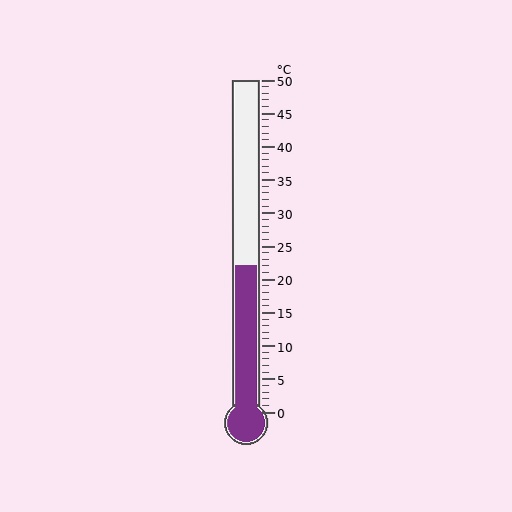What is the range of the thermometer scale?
The thermometer scale ranges from 0°C to 50°C.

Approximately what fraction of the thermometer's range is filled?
The thermometer is filled to approximately 45% of its range.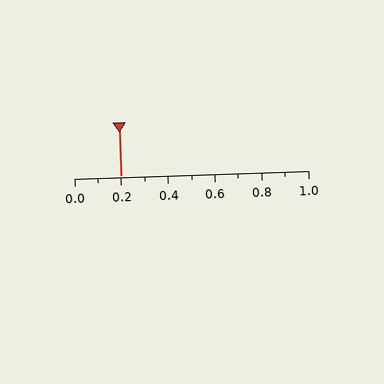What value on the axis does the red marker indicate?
The marker indicates approximately 0.2.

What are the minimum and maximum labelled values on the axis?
The axis runs from 0.0 to 1.0.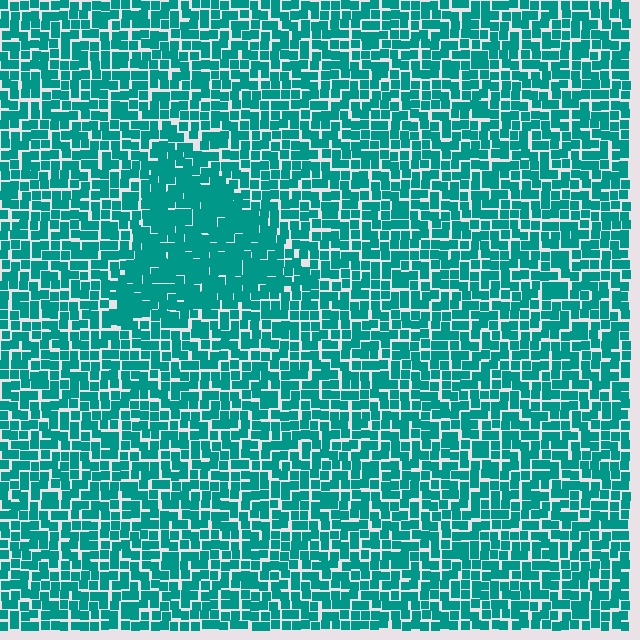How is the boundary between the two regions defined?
The boundary is defined by a change in element density (approximately 1.4x ratio). All elements are the same color, size, and shape.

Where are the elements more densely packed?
The elements are more densely packed inside the triangle boundary.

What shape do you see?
I see a triangle.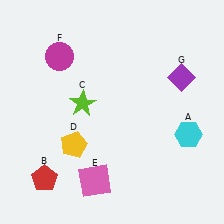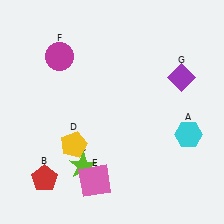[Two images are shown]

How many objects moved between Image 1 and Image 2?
1 object moved between the two images.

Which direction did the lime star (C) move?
The lime star (C) moved down.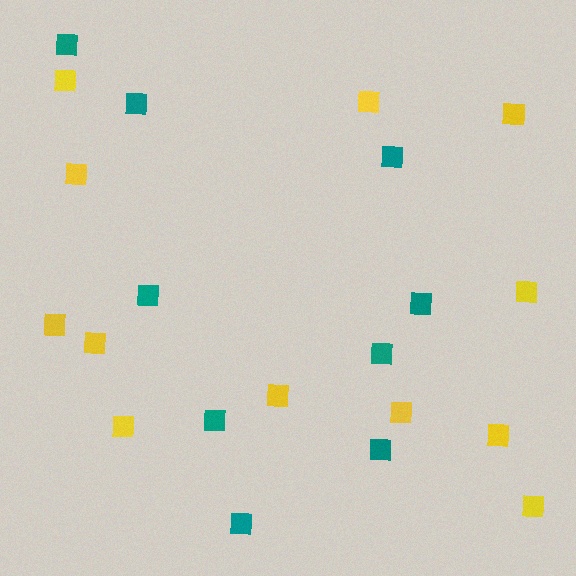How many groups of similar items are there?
There are 2 groups: one group of teal squares (9) and one group of yellow squares (12).